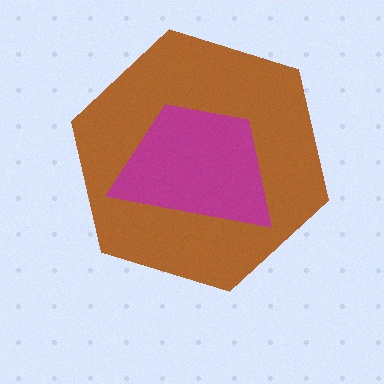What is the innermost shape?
The magenta trapezoid.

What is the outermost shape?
The brown hexagon.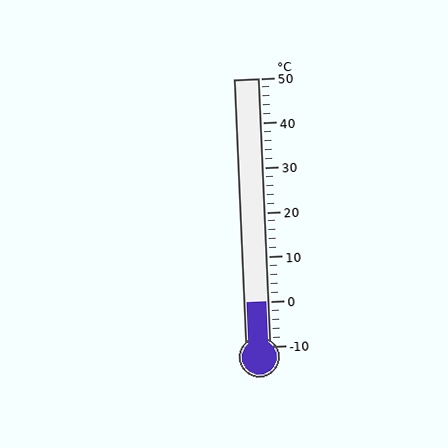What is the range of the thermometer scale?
The thermometer scale ranges from -10°C to 50°C.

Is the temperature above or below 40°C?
The temperature is below 40°C.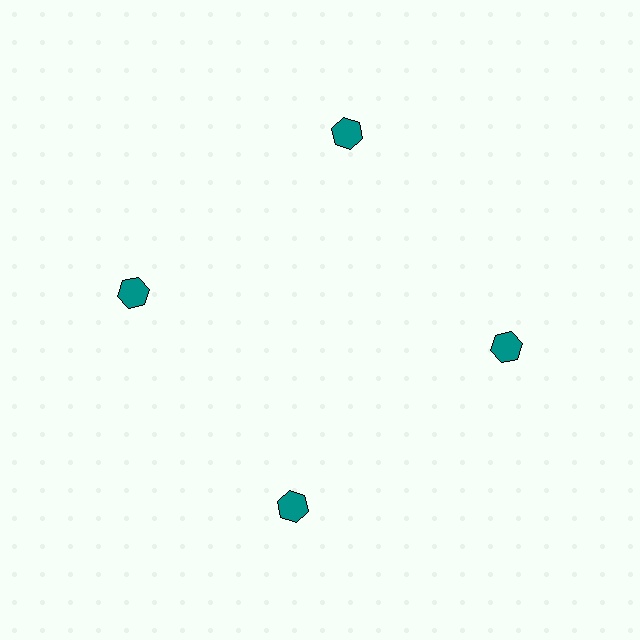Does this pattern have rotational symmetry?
Yes, this pattern has 4-fold rotational symmetry. It looks the same after rotating 90 degrees around the center.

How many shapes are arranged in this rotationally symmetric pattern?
There are 4 shapes, arranged in 4 groups of 1.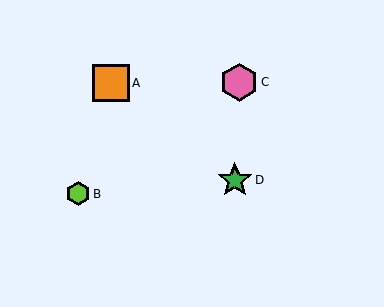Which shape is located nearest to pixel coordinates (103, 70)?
The orange square (labeled A) at (111, 83) is nearest to that location.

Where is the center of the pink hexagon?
The center of the pink hexagon is at (239, 82).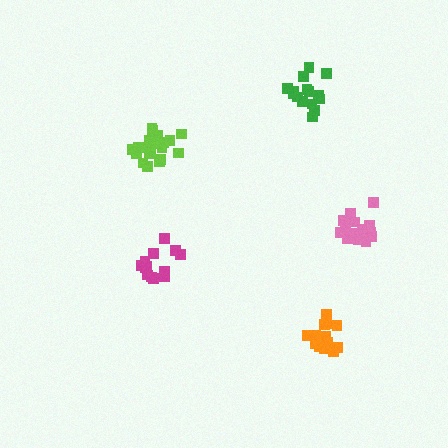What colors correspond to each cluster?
The clusters are colored: orange, magenta, green, lime, pink.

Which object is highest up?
The green cluster is topmost.